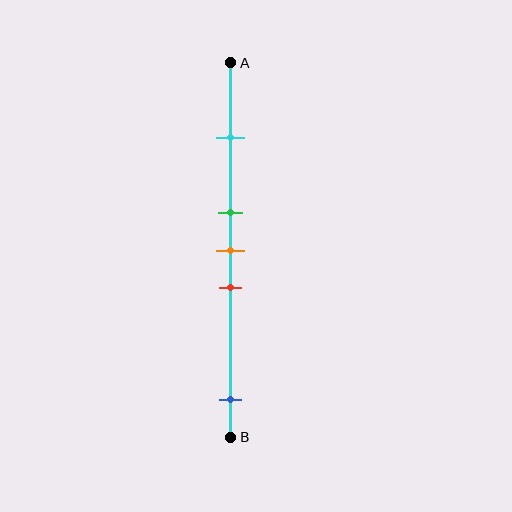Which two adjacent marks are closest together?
The green and orange marks are the closest adjacent pair.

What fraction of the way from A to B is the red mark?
The red mark is approximately 60% (0.6) of the way from A to B.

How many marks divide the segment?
There are 5 marks dividing the segment.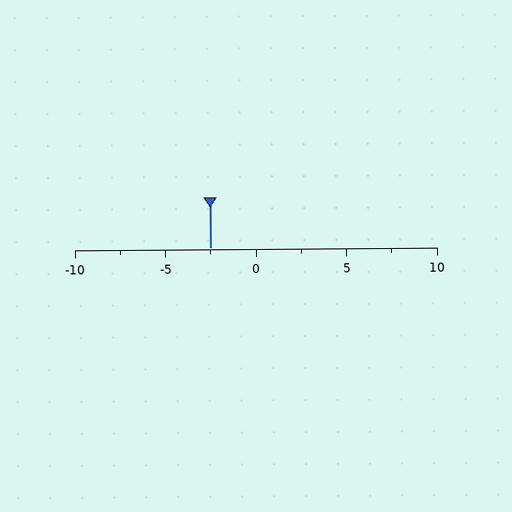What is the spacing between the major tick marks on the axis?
The major ticks are spaced 5 apart.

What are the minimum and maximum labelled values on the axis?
The axis runs from -10 to 10.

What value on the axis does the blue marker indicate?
The marker indicates approximately -2.5.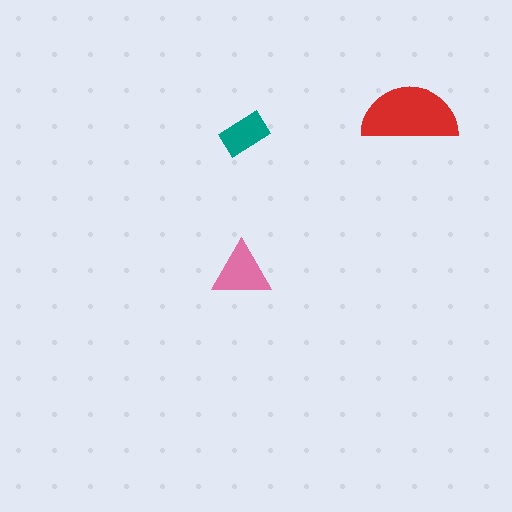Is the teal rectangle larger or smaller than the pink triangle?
Smaller.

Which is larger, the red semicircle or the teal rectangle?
The red semicircle.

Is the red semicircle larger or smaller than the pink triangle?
Larger.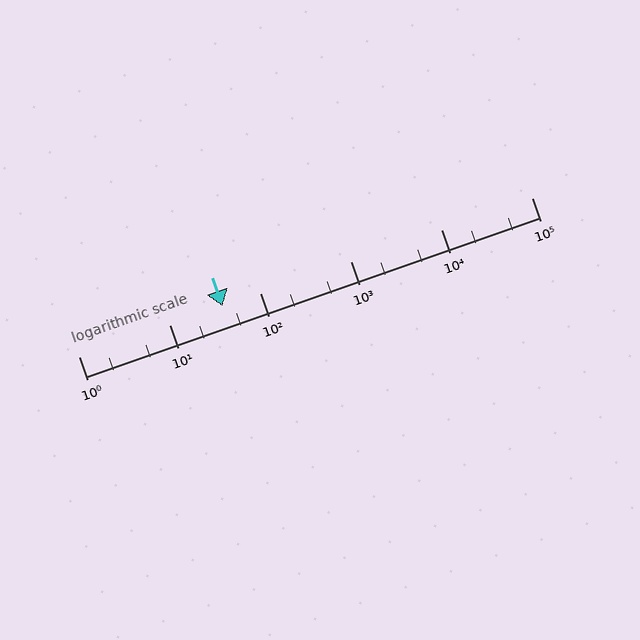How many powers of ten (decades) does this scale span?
The scale spans 5 decades, from 1 to 100000.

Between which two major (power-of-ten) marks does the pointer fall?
The pointer is between 10 and 100.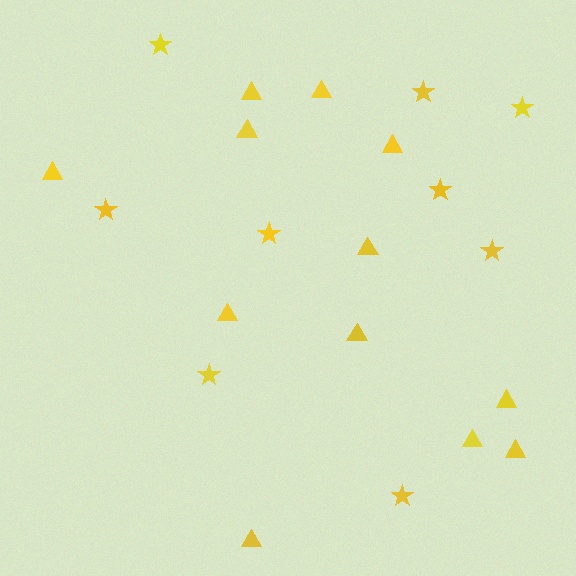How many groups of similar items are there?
There are 2 groups: one group of triangles (12) and one group of stars (9).